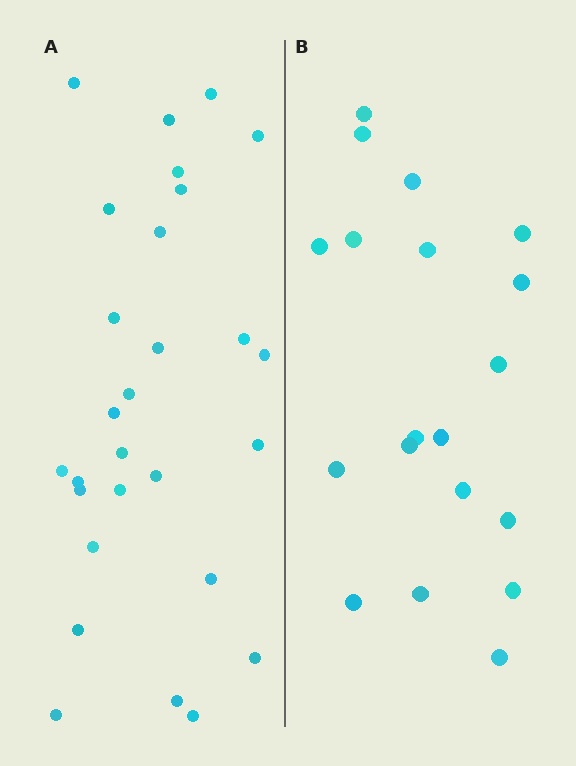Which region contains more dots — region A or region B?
Region A (the left region) has more dots.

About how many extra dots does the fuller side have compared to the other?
Region A has roughly 8 or so more dots than region B.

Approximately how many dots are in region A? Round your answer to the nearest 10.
About 30 dots. (The exact count is 28, which rounds to 30.)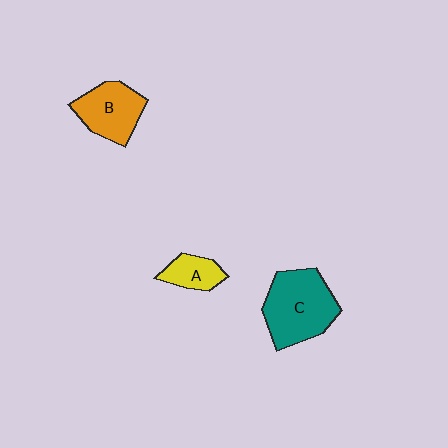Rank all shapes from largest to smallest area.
From largest to smallest: C (teal), B (orange), A (yellow).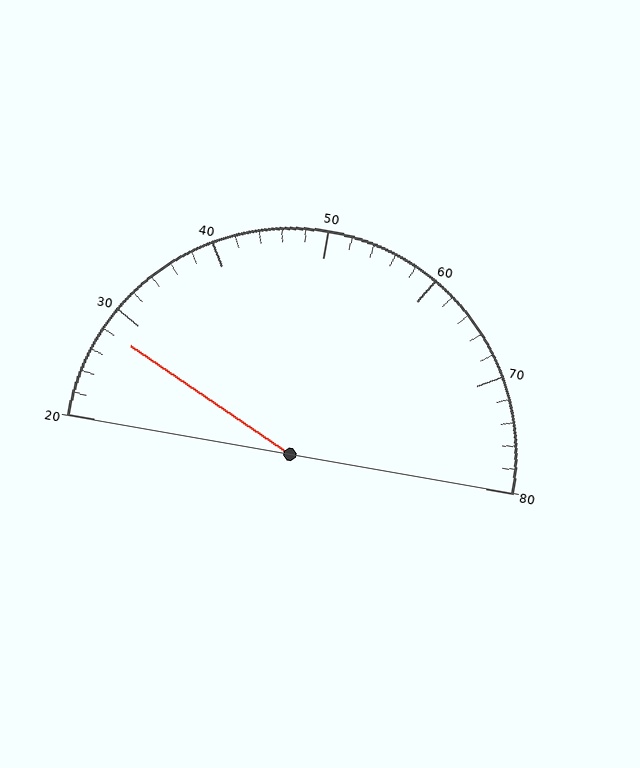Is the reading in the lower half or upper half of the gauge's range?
The reading is in the lower half of the range (20 to 80).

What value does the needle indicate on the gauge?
The needle indicates approximately 28.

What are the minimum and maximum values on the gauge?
The gauge ranges from 20 to 80.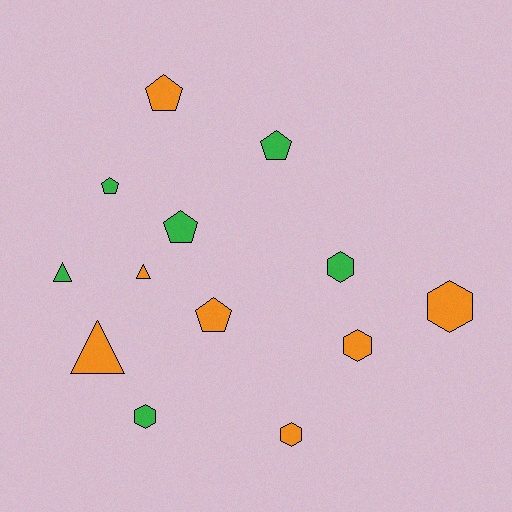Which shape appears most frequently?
Hexagon, with 5 objects.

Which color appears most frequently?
Orange, with 7 objects.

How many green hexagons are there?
There are 2 green hexagons.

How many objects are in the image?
There are 13 objects.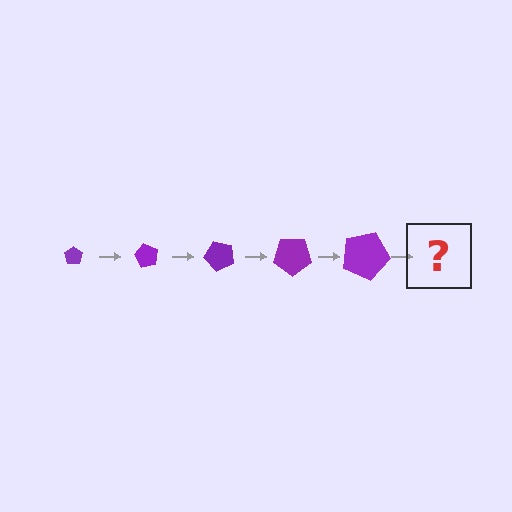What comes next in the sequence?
The next element should be a pentagon, larger than the previous one and rotated 300 degrees from the start.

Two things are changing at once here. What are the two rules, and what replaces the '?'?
The two rules are that the pentagon grows larger each step and it rotates 60 degrees each step. The '?' should be a pentagon, larger than the previous one and rotated 300 degrees from the start.